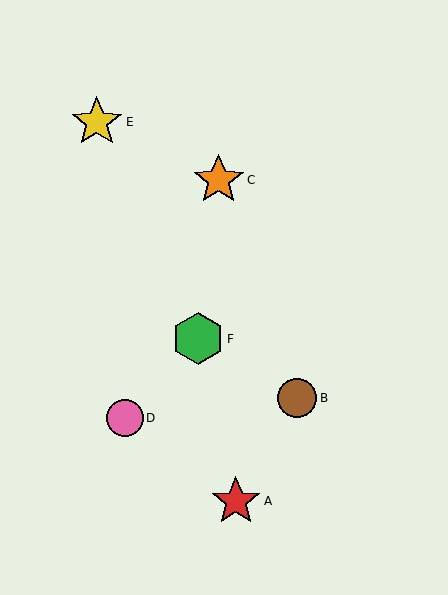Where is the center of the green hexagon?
The center of the green hexagon is at (198, 339).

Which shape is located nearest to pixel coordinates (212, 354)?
The green hexagon (labeled F) at (198, 339) is nearest to that location.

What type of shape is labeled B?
Shape B is a brown circle.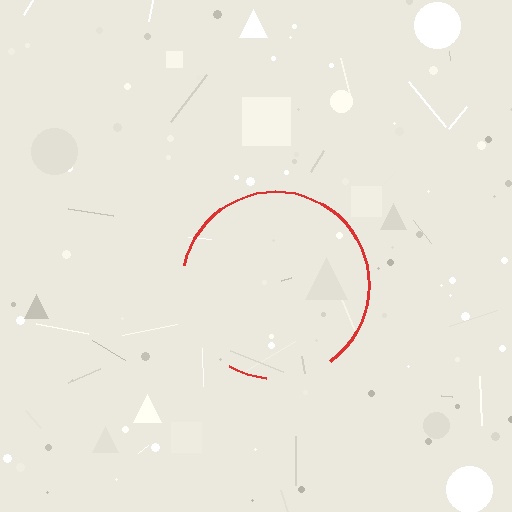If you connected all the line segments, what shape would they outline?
They would outline a circle.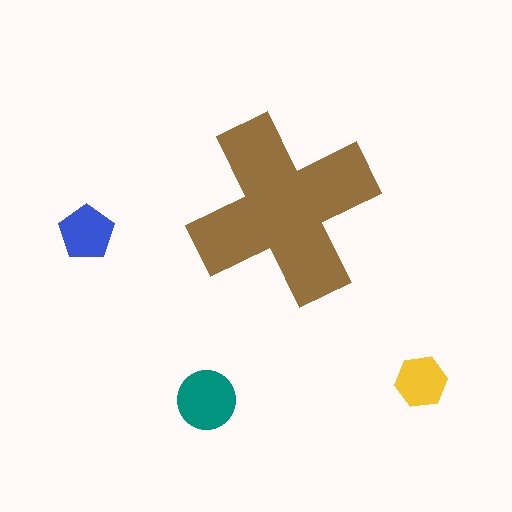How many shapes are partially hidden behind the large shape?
0 shapes are partially hidden.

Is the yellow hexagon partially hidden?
No, the yellow hexagon is fully visible.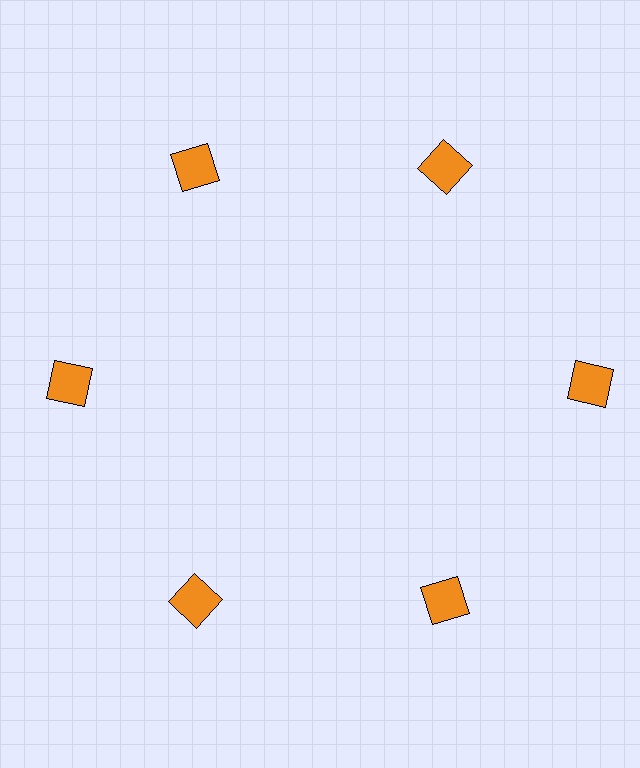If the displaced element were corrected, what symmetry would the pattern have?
It would have 6-fold rotational symmetry — the pattern would map onto itself every 60 degrees.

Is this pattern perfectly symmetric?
No. The 6 orange squares are arranged in a ring, but one element near the 3 o'clock position is pushed outward from the center, breaking the 6-fold rotational symmetry.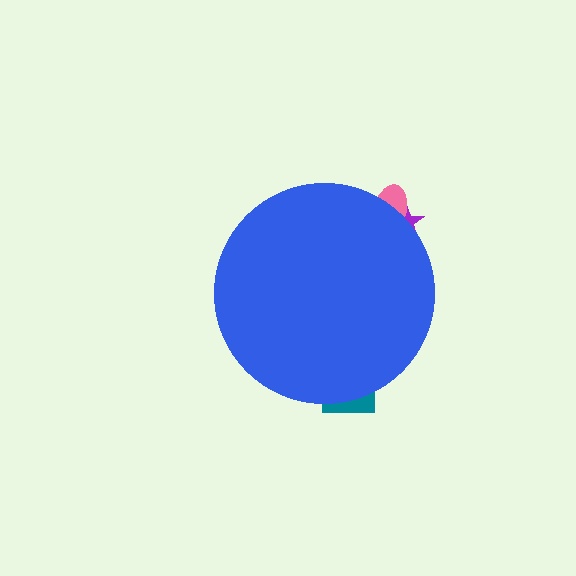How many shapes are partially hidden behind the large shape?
3 shapes are partially hidden.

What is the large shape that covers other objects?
A blue circle.